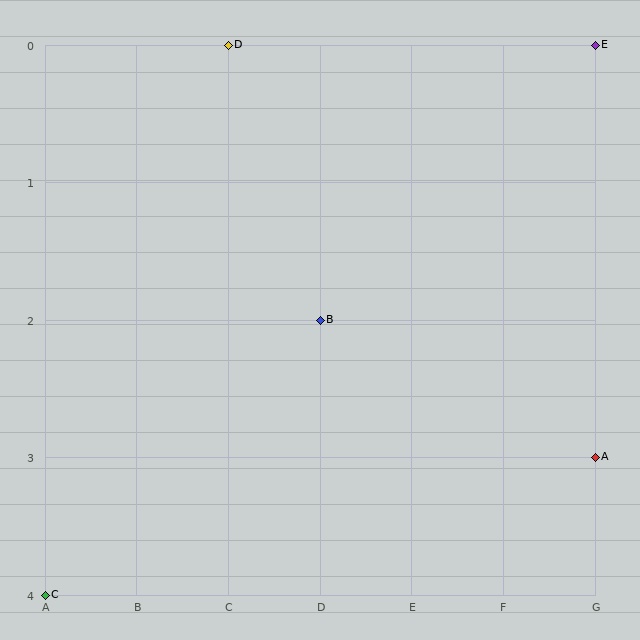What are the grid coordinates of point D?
Point D is at grid coordinates (C, 0).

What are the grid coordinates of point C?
Point C is at grid coordinates (A, 4).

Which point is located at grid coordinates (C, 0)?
Point D is at (C, 0).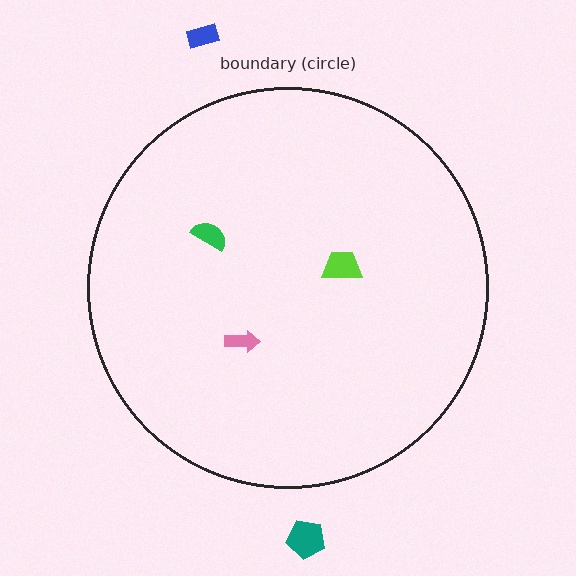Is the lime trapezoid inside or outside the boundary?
Inside.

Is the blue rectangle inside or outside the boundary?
Outside.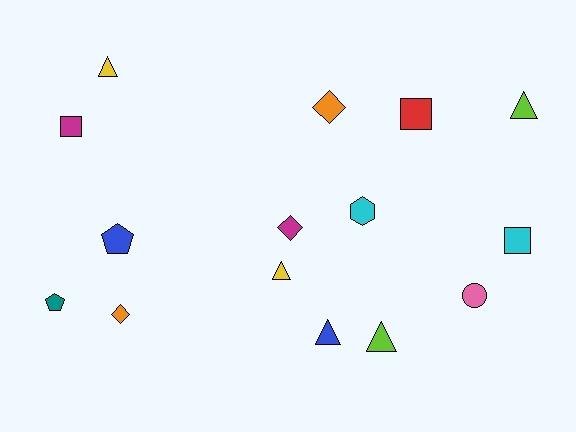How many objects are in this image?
There are 15 objects.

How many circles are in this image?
There is 1 circle.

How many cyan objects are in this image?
There are 2 cyan objects.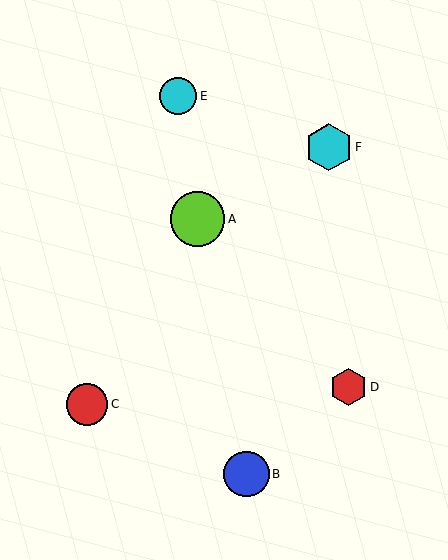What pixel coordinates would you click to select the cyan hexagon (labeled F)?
Click at (329, 147) to select the cyan hexagon F.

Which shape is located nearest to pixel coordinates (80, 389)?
The red circle (labeled C) at (87, 404) is nearest to that location.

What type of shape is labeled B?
Shape B is a blue circle.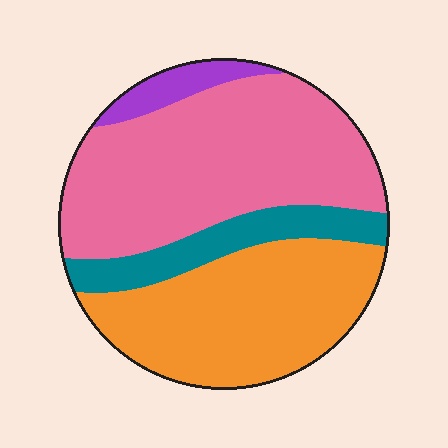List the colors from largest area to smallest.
From largest to smallest: pink, orange, teal, purple.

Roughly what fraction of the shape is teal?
Teal takes up less than a sixth of the shape.